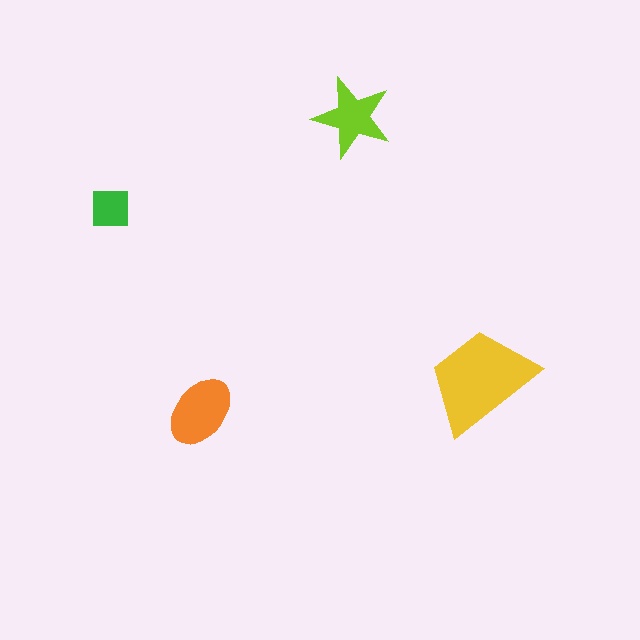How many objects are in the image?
There are 4 objects in the image.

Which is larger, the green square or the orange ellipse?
The orange ellipse.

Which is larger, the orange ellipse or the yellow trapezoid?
The yellow trapezoid.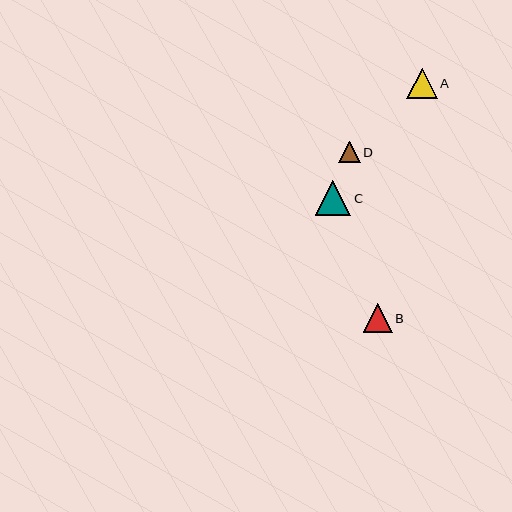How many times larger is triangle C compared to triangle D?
Triangle C is approximately 1.7 times the size of triangle D.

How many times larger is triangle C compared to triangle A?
Triangle C is approximately 1.2 times the size of triangle A.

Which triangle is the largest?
Triangle C is the largest with a size of approximately 35 pixels.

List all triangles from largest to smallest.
From largest to smallest: C, A, B, D.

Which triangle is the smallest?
Triangle D is the smallest with a size of approximately 21 pixels.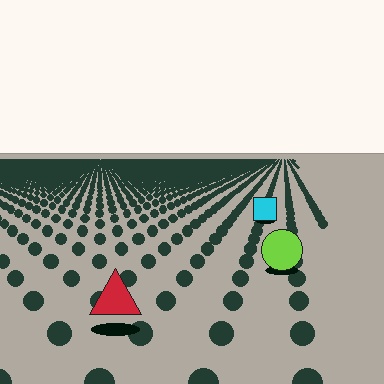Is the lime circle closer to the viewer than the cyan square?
Yes. The lime circle is closer — you can tell from the texture gradient: the ground texture is coarser near it.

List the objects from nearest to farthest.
From nearest to farthest: the red triangle, the lime circle, the cyan square.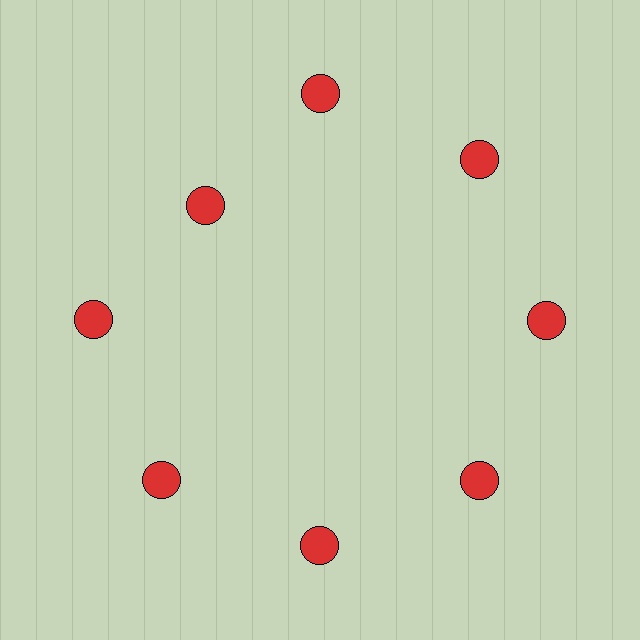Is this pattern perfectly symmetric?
No. The 8 red circles are arranged in a ring, but one element near the 10 o'clock position is pulled inward toward the center, breaking the 8-fold rotational symmetry.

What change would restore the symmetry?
The symmetry would be restored by moving it outward, back onto the ring so that all 8 circles sit at equal angles and equal distance from the center.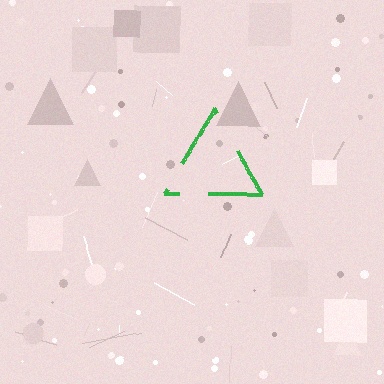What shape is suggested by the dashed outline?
The dashed outline suggests a triangle.